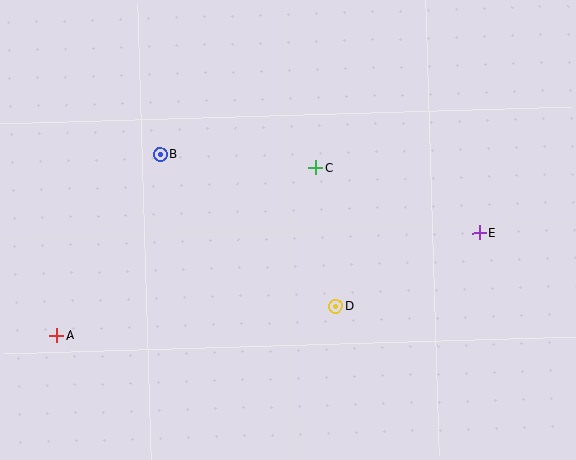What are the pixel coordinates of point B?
Point B is at (160, 154).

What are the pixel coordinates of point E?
Point E is at (479, 233).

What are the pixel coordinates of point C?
Point C is at (316, 168).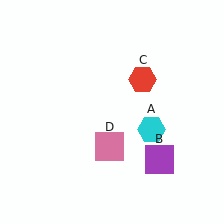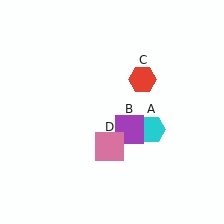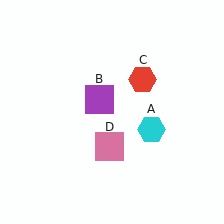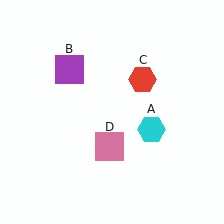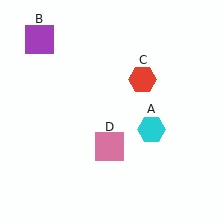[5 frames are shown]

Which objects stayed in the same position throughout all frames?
Cyan hexagon (object A) and red hexagon (object C) and pink square (object D) remained stationary.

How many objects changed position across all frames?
1 object changed position: purple square (object B).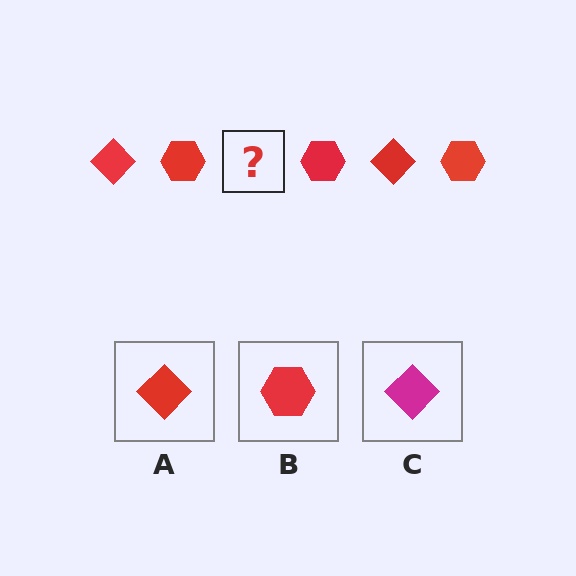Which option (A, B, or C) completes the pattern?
A.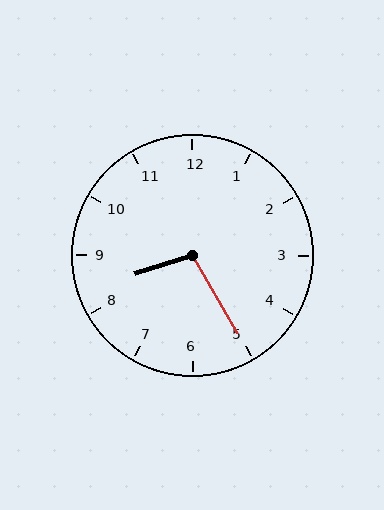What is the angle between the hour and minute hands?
Approximately 102 degrees.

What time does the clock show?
8:25.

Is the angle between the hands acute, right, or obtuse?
It is obtuse.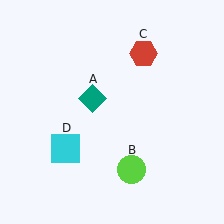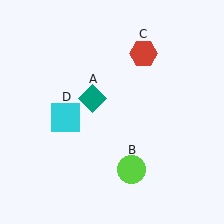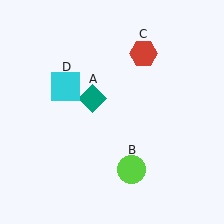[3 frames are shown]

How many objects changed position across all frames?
1 object changed position: cyan square (object D).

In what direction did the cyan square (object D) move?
The cyan square (object D) moved up.